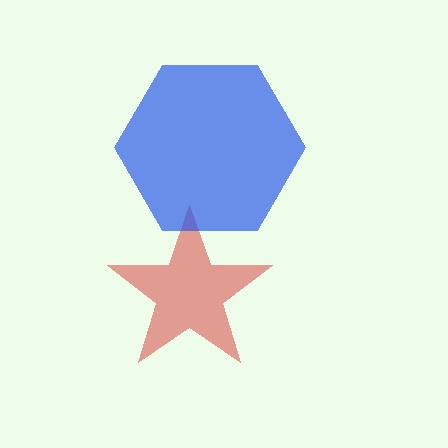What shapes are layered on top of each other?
The layered shapes are: a red star, a blue hexagon.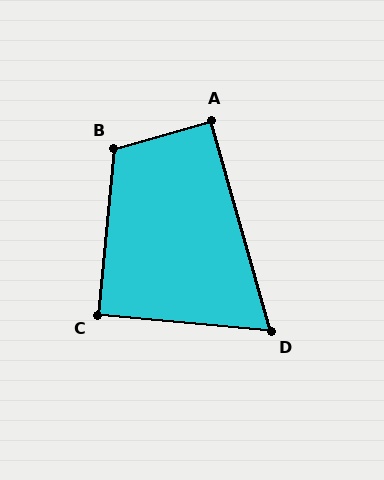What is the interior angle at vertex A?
Approximately 90 degrees (approximately right).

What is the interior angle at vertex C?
Approximately 90 degrees (approximately right).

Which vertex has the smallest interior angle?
D, at approximately 69 degrees.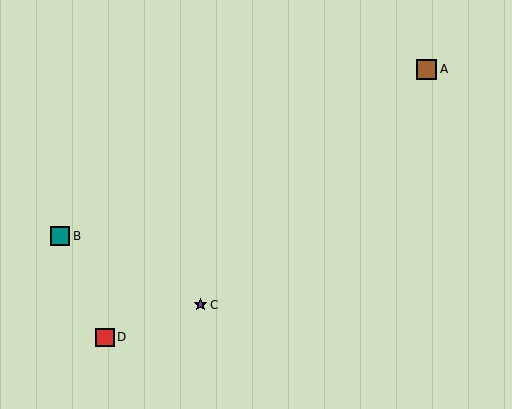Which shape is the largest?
The brown square (labeled A) is the largest.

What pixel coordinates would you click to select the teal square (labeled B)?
Click at (60, 236) to select the teal square B.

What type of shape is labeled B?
Shape B is a teal square.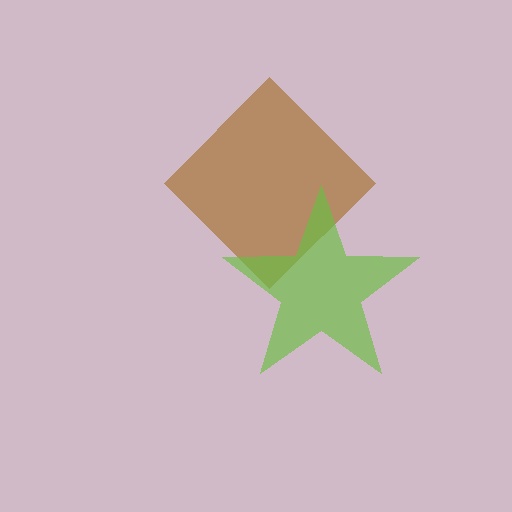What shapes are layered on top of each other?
The layered shapes are: a brown diamond, a lime star.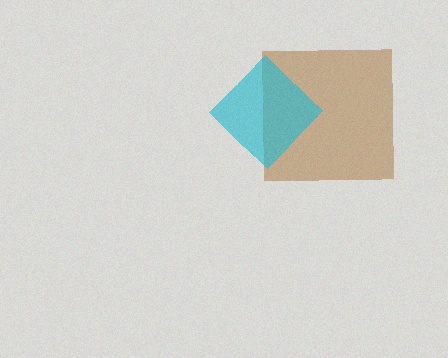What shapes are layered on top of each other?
The layered shapes are: a brown square, a cyan diamond.